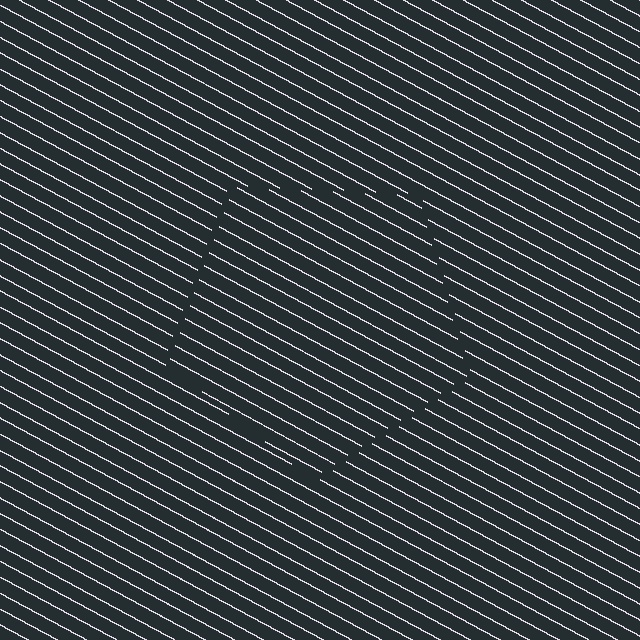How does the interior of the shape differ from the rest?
The interior of the shape contains the same grating, shifted by half a period — the contour is defined by the phase discontinuity where line-ends from the inner and outer gratings abut.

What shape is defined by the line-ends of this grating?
An illusory pentagon. The interior of the shape contains the same grating, shifted by half a period — the contour is defined by the phase discontinuity where line-ends from the inner and outer gratings abut.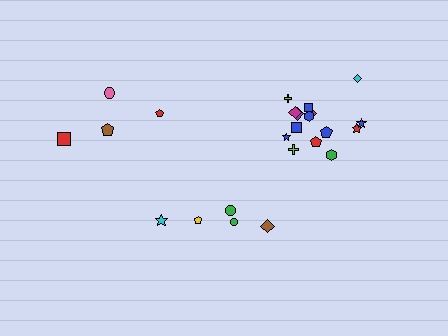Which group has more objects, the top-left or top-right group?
The top-right group.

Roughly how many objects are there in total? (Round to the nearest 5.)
Roughly 25 objects in total.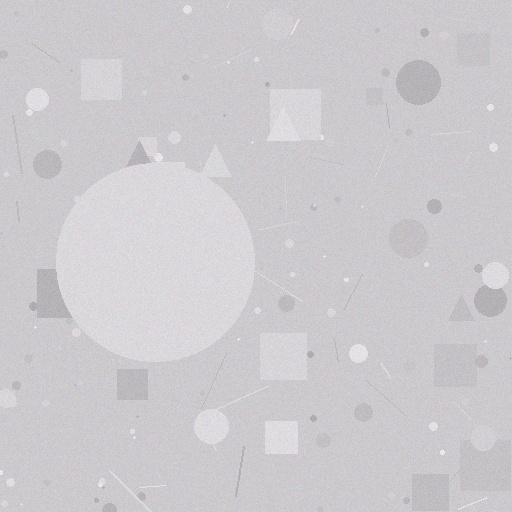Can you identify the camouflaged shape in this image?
The camouflaged shape is a circle.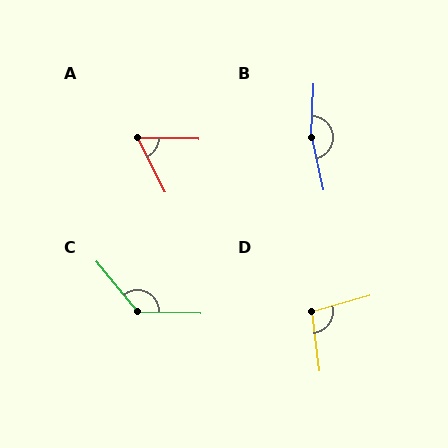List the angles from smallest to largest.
A (62°), D (99°), C (131°), B (165°).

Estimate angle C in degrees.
Approximately 131 degrees.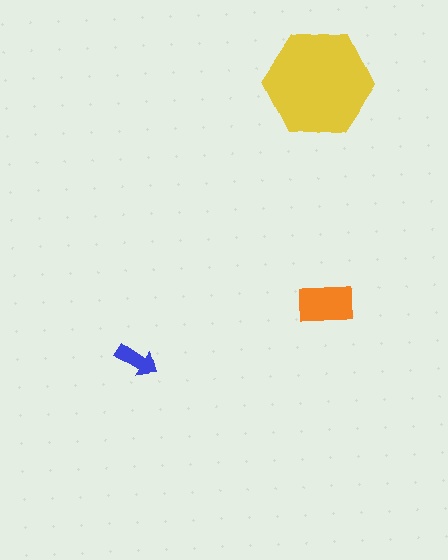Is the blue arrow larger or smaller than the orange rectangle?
Smaller.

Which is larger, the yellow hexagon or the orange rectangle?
The yellow hexagon.